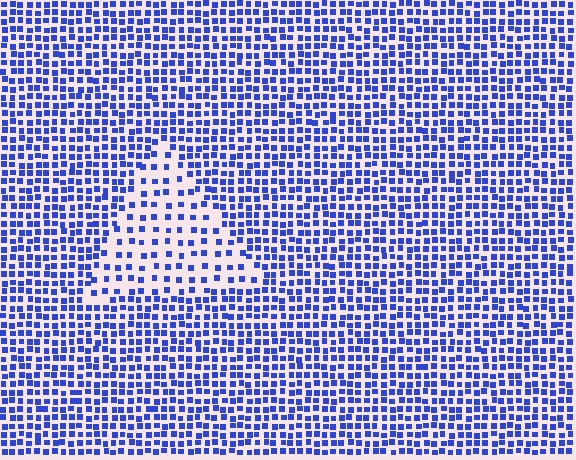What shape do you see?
I see a triangle.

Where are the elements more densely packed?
The elements are more densely packed outside the triangle boundary.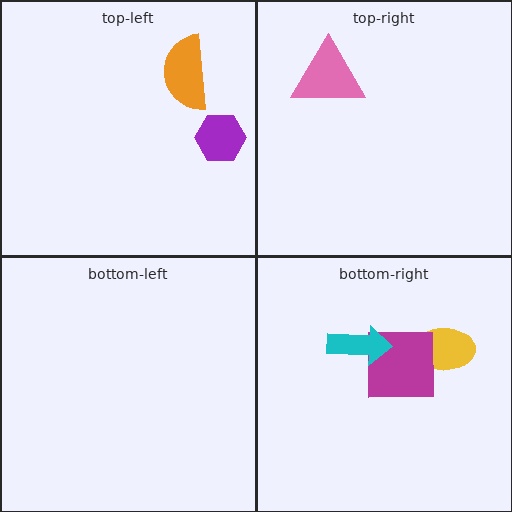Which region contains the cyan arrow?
The bottom-right region.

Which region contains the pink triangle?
The top-right region.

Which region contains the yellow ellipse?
The bottom-right region.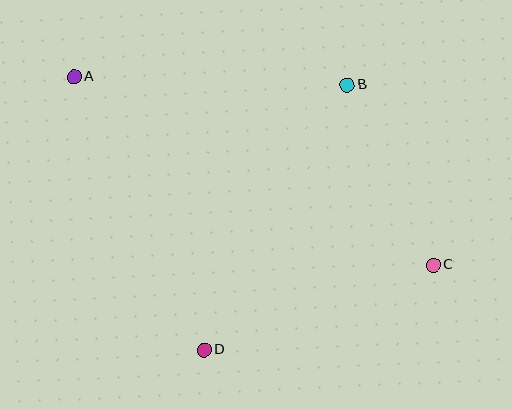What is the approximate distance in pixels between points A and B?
The distance between A and B is approximately 273 pixels.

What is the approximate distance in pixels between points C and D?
The distance between C and D is approximately 245 pixels.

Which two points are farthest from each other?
Points A and C are farthest from each other.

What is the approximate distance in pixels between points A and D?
The distance between A and D is approximately 303 pixels.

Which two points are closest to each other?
Points B and C are closest to each other.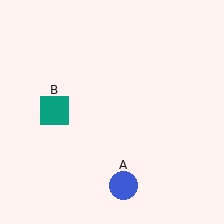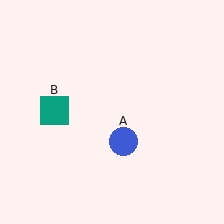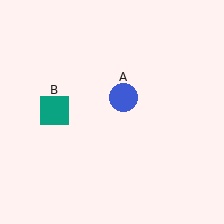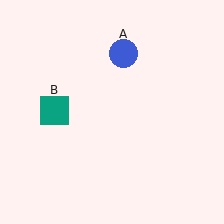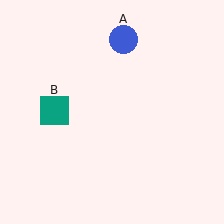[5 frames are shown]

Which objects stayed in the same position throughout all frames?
Teal square (object B) remained stationary.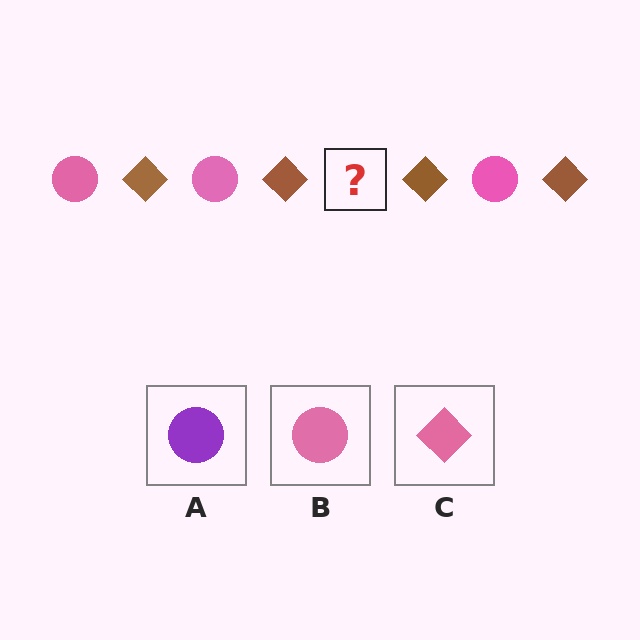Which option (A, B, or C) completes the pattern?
B.